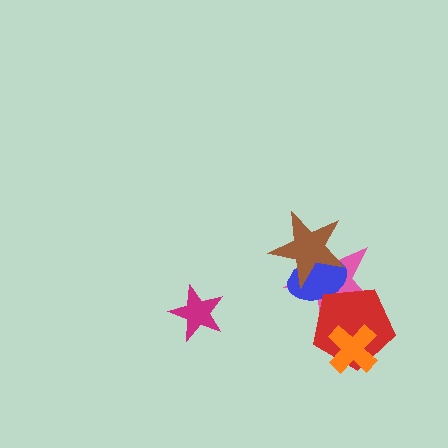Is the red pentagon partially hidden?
Yes, it is partially covered by another shape.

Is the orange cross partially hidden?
No, no other shape covers it.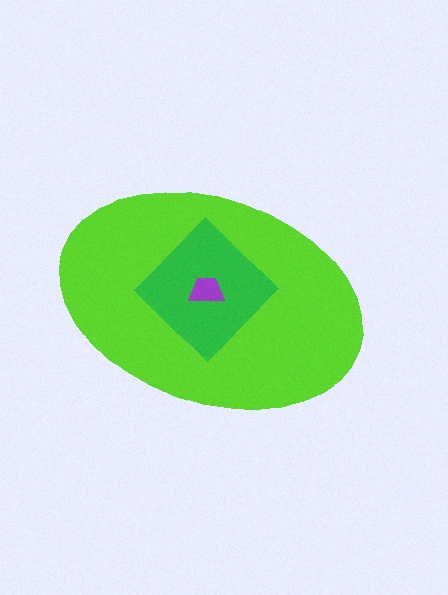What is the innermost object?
The purple trapezoid.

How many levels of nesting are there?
3.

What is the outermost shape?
The lime ellipse.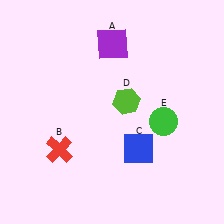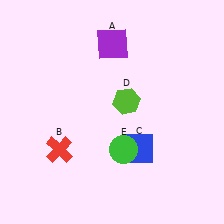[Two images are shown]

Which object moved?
The green circle (E) moved left.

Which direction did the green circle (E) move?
The green circle (E) moved left.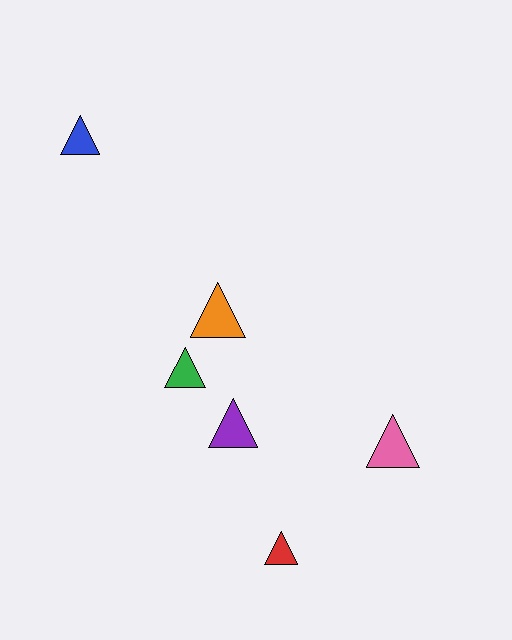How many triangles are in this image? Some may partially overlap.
There are 6 triangles.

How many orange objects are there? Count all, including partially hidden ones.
There is 1 orange object.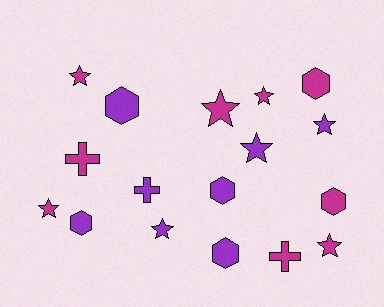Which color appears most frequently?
Magenta, with 9 objects.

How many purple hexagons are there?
There are 4 purple hexagons.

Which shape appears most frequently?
Star, with 8 objects.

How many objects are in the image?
There are 17 objects.